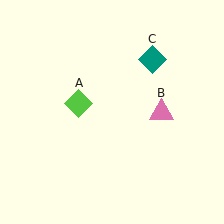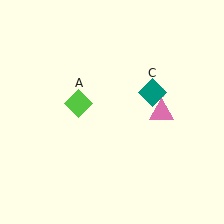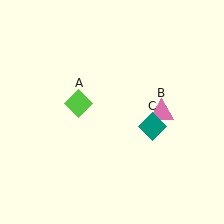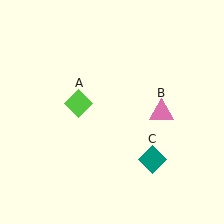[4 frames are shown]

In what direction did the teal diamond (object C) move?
The teal diamond (object C) moved down.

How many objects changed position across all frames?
1 object changed position: teal diamond (object C).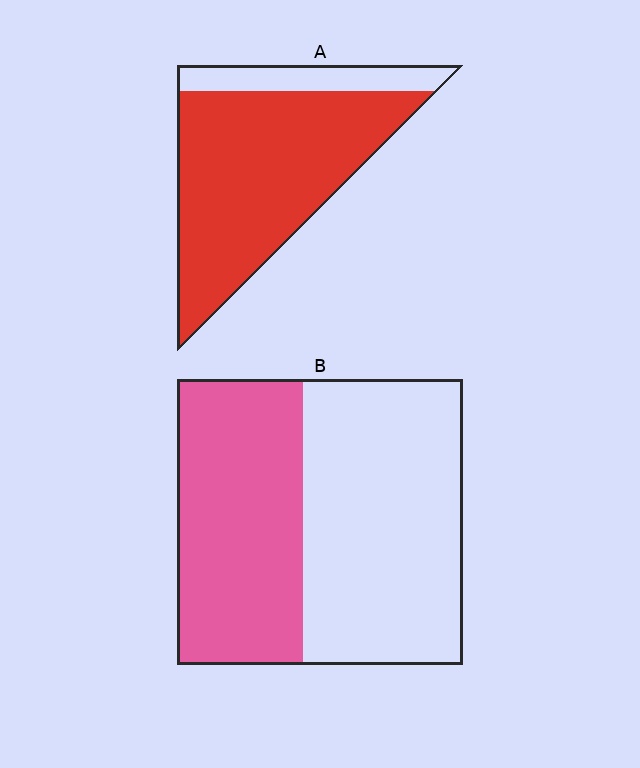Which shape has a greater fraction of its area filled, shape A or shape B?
Shape A.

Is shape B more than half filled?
No.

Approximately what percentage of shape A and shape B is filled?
A is approximately 85% and B is approximately 45%.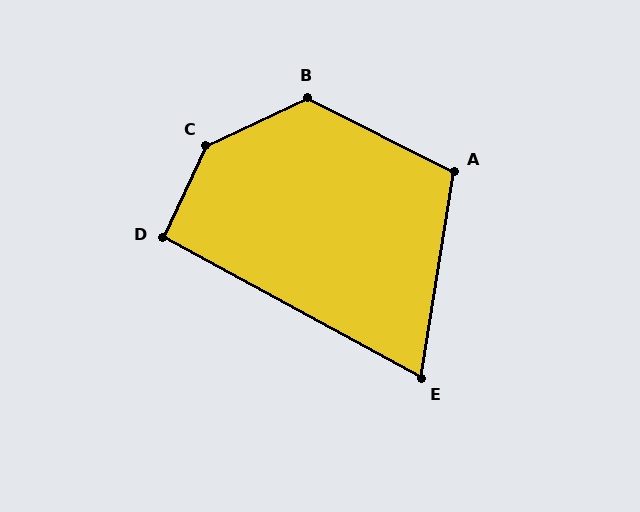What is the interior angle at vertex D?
Approximately 93 degrees (approximately right).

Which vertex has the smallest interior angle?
E, at approximately 71 degrees.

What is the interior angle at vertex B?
Approximately 128 degrees (obtuse).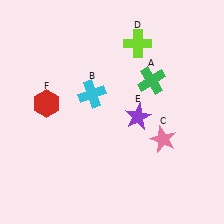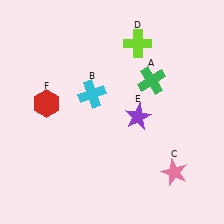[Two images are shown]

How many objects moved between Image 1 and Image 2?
1 object moved between the two images.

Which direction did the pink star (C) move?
The pink star (C) moved down.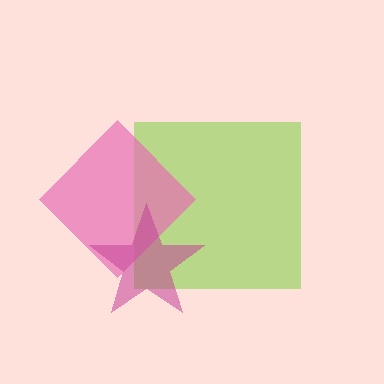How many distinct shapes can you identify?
There are 3 distinct shapes: a lime square, a pink diamond, a magenta star.